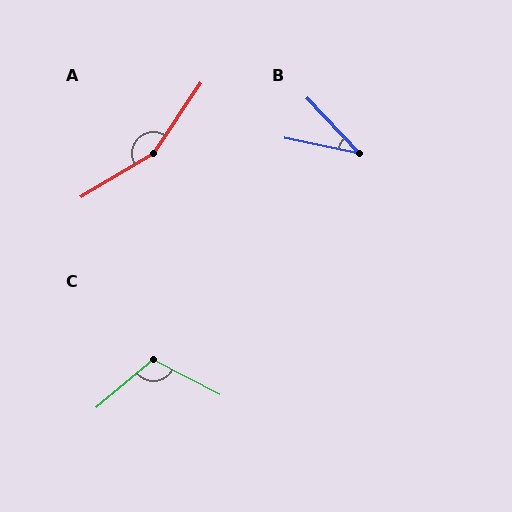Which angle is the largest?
A, at approximately 155 degrees.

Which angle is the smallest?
B, at approximately 35 degrees.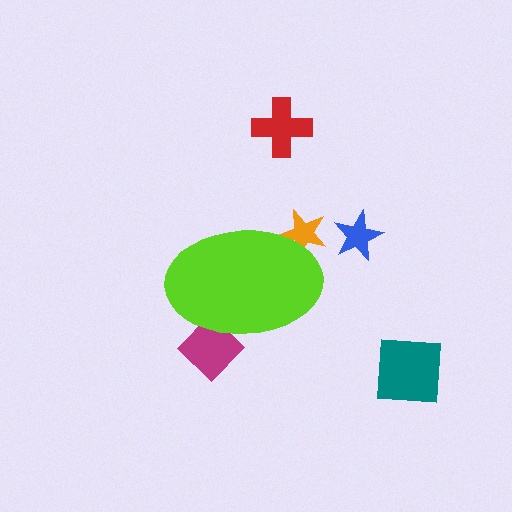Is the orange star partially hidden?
Yes, the orange star is partially hidden behind the lime ellipse.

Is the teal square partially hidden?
No, the teal square is fully visible.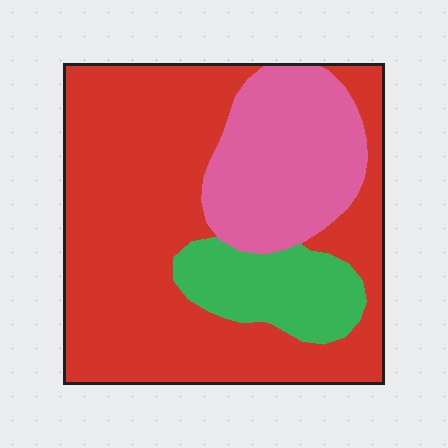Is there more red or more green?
Red.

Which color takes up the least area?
Green, at roughly 15%.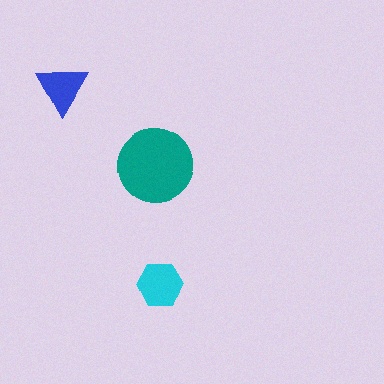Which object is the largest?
The teal circle.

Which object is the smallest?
The blue triangle.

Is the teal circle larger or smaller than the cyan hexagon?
Larger.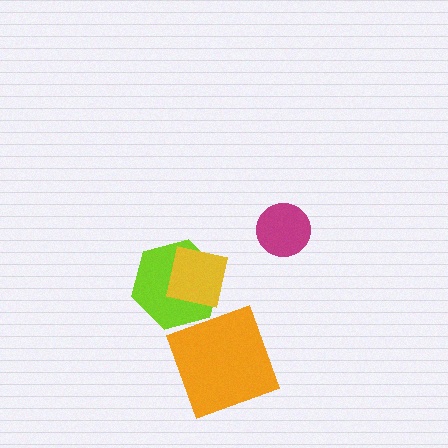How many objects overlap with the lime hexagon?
1 object overlaps with the lime hexagon.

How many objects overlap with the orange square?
0 objects overlap with the orange square.